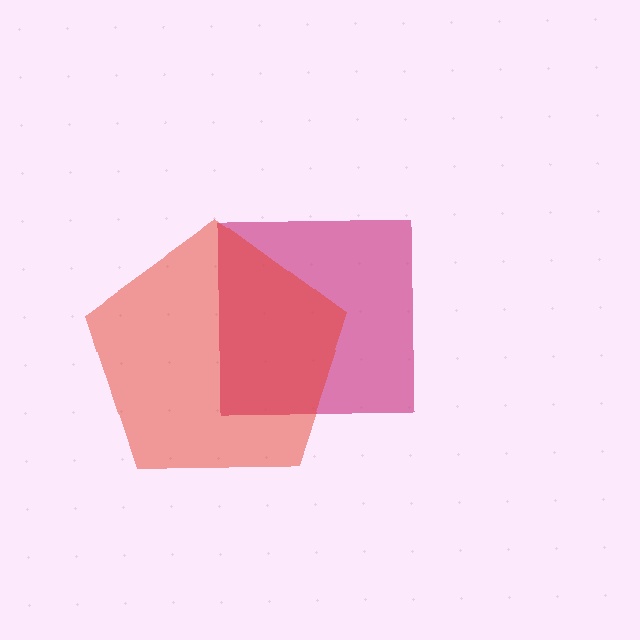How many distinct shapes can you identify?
There are 2 distinct shapes: a magenta square, a red pentagon.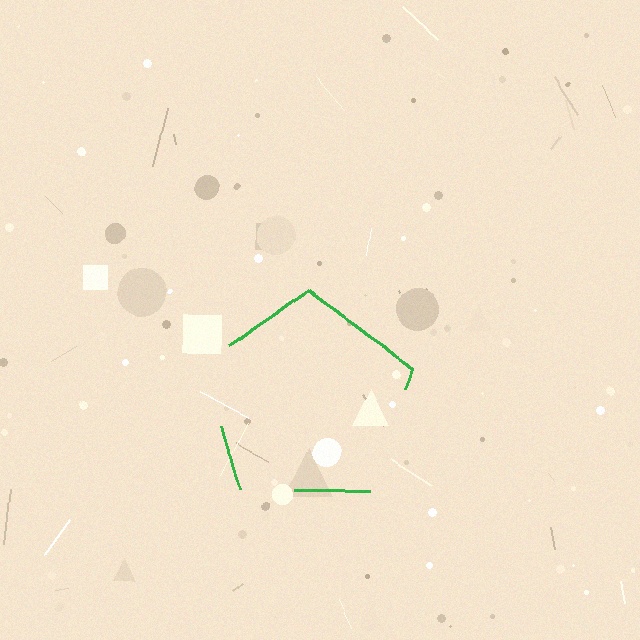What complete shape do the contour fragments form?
The contour fragments form a pentagon.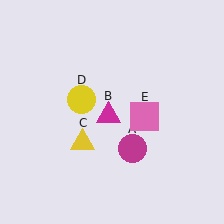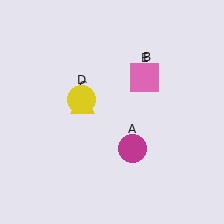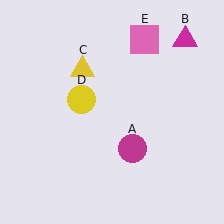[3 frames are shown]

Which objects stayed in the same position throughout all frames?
Magenta circle (object A) and yellow circle (object D) remained stationary.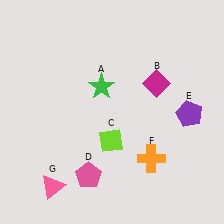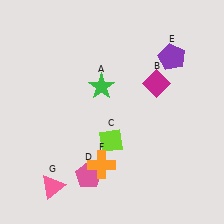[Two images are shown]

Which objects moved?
The objects that moved are: the purple pentagon (E), the orange cross (F).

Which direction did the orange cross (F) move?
The orange cross (F) moved left.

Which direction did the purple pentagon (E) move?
The purple pentagon (E) moved up.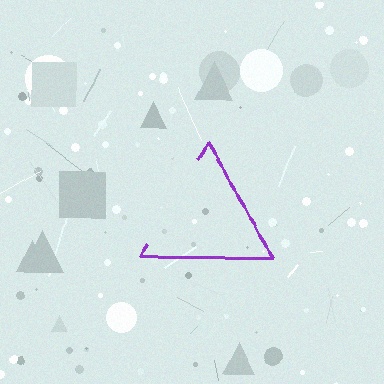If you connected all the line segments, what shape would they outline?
They would outline a triangle.